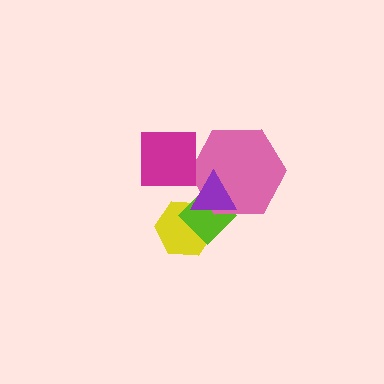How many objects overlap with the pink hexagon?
2 objects overlap with the pink hexagon.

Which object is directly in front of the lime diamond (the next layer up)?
The pink hexagon is directly in front of the lime diamond.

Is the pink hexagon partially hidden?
Yes, it is partially covered by another shape.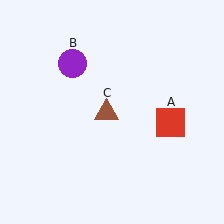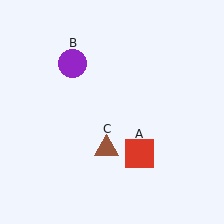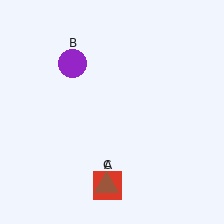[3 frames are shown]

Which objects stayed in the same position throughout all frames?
Purple circle (object B) remained stationary.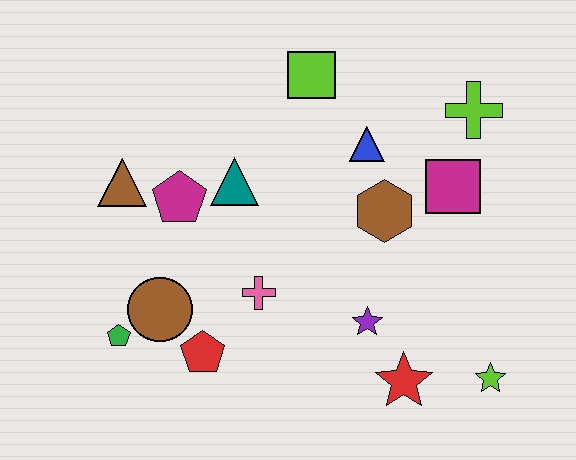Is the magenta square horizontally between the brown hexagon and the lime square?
No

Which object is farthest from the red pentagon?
The lime cross is farthest from the red pentagon.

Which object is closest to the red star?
The purple star is closest to the red star.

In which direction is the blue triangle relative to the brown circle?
The blue triangle is to the right of the brown circle.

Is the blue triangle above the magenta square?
Yes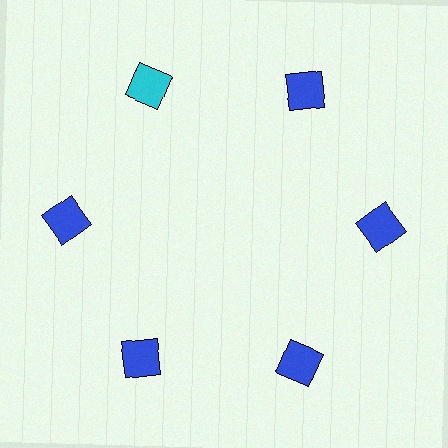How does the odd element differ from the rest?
It has a different color: cyan instead of blue.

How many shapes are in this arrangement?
There are 6 shapes arranged in a ring pattern.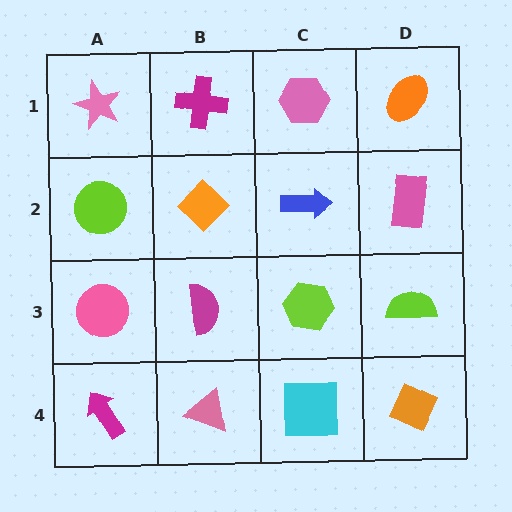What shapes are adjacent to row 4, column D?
A lime semicircle (row 3, column D), a cyan square (row 4, column C).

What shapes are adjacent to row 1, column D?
A pink rectangle (row 2, column D), a pink hexagon (row 1, column C).